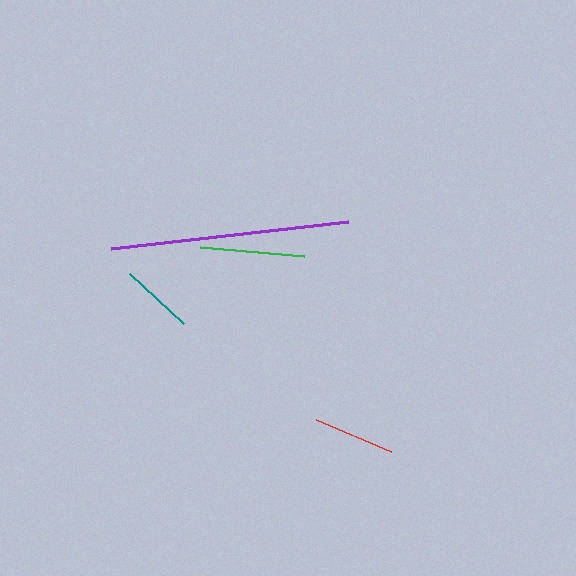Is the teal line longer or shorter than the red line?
The red line is longer than the teal line.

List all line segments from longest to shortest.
From longest to shortest: purple, green, red, teal.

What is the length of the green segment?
The green segment is approximately 104 pixels long.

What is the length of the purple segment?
The purple segment is approximately 239 pixels long.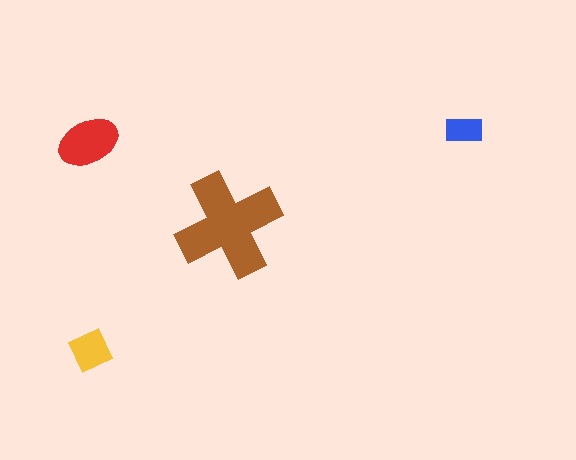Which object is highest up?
The blue rectangle is topmost.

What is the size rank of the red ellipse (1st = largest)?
2nd.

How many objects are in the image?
There are 4 objects in the image.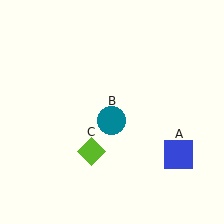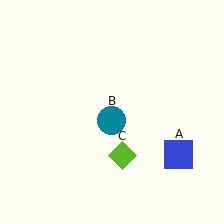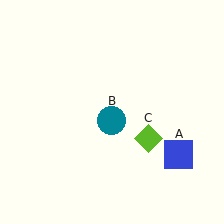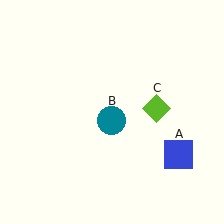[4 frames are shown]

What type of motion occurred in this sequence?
The lime diamond (object C) rotated counterclockwise around the center of the scene.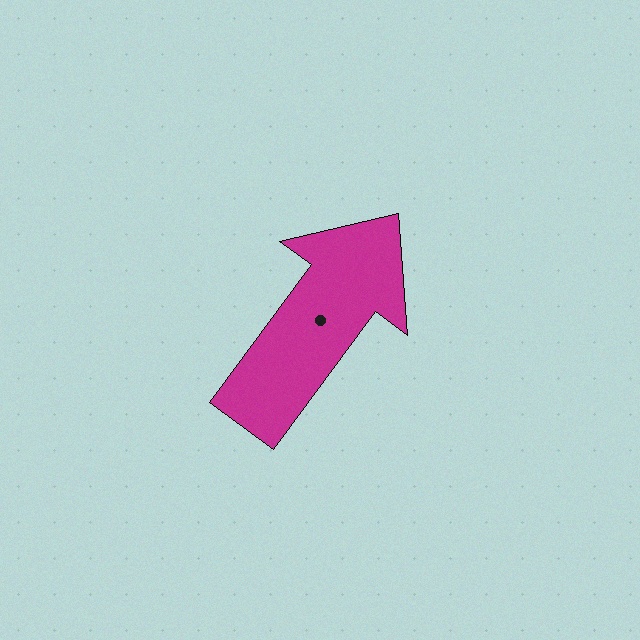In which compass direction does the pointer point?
Northeast.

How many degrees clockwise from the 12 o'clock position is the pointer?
Approximately 37 degrees.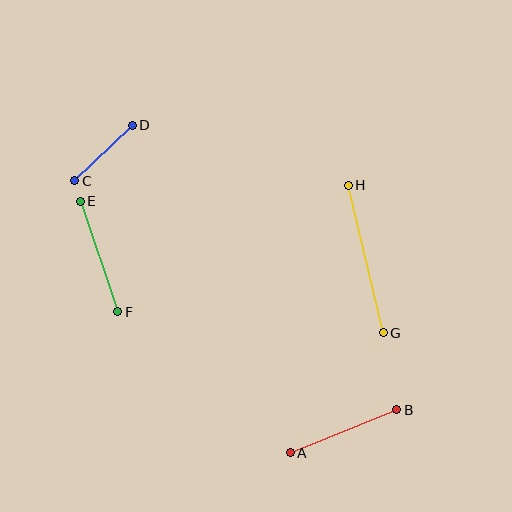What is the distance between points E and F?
The distance is approximately 117 pixels.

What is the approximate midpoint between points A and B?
The midpoint is at approximately (344, 431) pixels.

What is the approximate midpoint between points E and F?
The midpoint is at approximately (99, 256) pixels.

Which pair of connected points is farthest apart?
Points G and H are farthest apart.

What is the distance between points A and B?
The distance is approximately 115 pixels.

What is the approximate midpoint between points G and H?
The midpoint is at approximately (366, 259) pixels.